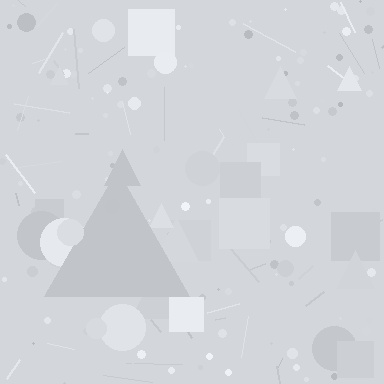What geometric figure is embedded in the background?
A triangle is embedded in the background.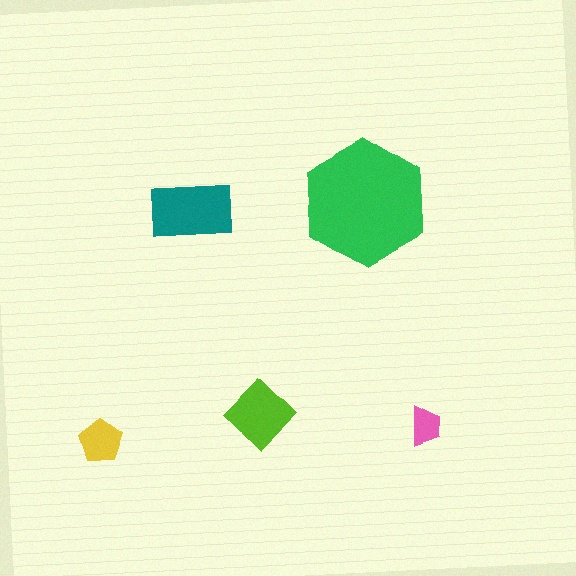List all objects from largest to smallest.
The green hexagon, the teal rectangle, the lime diamond, the yellow pentagon, the pink trapezoid.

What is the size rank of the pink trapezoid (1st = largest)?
5th.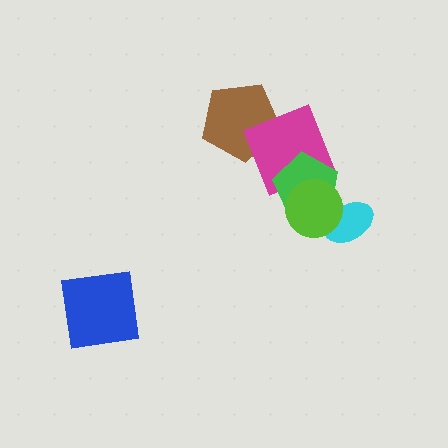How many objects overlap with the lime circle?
3 objects overlap with the lime circle.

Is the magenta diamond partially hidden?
Yes, it is partially covered by another shape.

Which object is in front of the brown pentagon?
The magenta diamond is in front of the brown pentagon.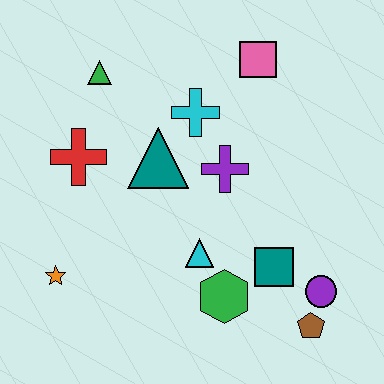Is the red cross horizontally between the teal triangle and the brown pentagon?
No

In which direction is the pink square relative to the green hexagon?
The pink square is above the green hexagon.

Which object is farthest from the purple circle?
The green triangle is farthest from the purple circle.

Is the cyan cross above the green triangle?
No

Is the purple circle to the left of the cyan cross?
No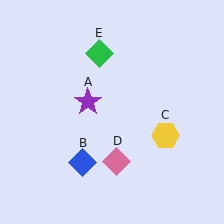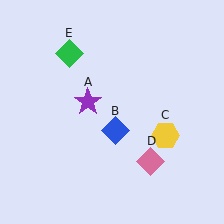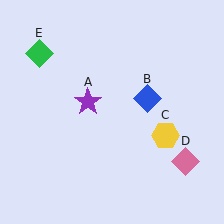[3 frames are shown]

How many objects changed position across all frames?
3 objects changed position: blue diamond (object B), pink diamond (object D), green diamond (object E).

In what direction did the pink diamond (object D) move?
The pink diamond (object D) moved right.